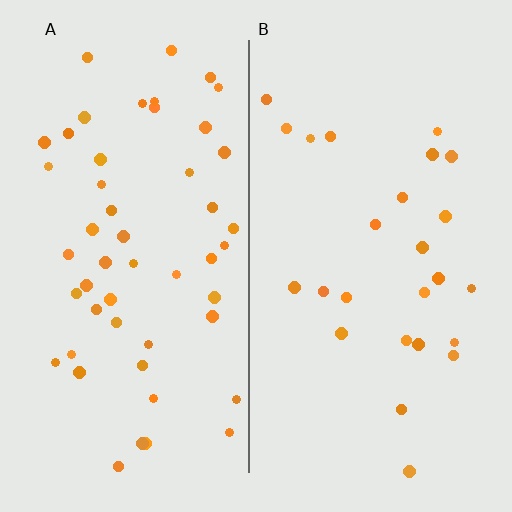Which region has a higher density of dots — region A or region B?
A (the left).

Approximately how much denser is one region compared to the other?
Approximately 2.0× — region A over region B.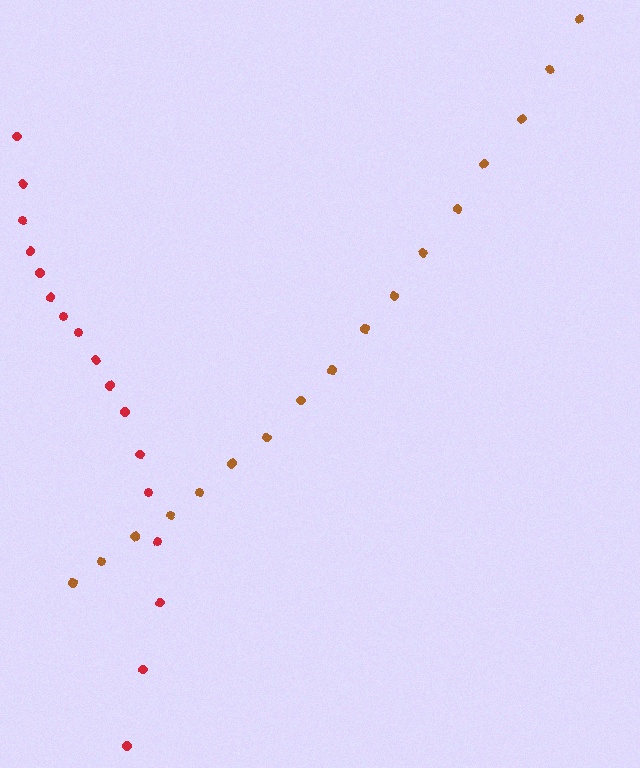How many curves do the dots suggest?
There are 2 distinct paths.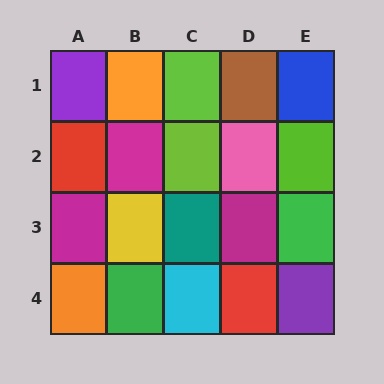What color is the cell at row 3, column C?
Teal.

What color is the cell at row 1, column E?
Blue.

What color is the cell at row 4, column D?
Red.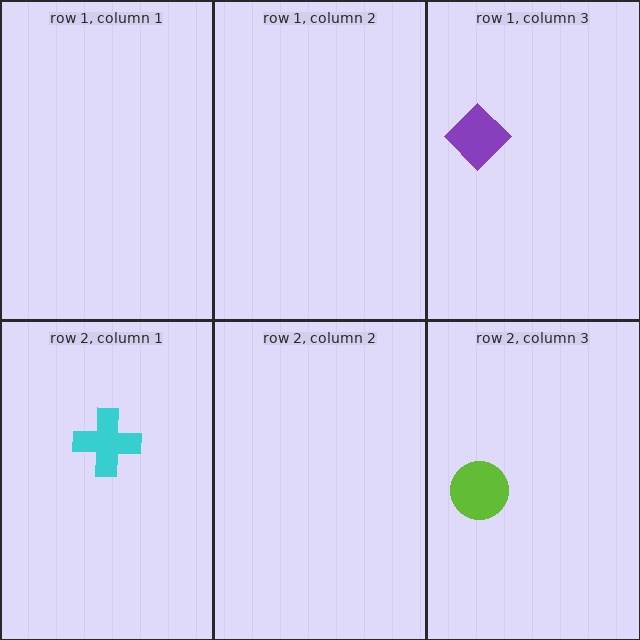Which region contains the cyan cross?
The row 2, column 1 region.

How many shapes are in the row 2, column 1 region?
1.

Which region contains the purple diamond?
The row 1, column 3 region.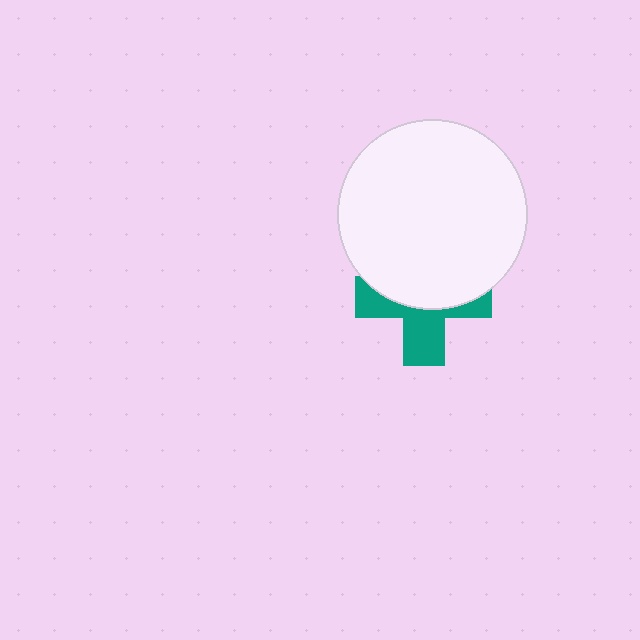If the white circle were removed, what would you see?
You would see the complete teal cross.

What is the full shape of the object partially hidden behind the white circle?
The partially hidden object is a teal cross.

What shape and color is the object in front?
The object in front is a white circle.